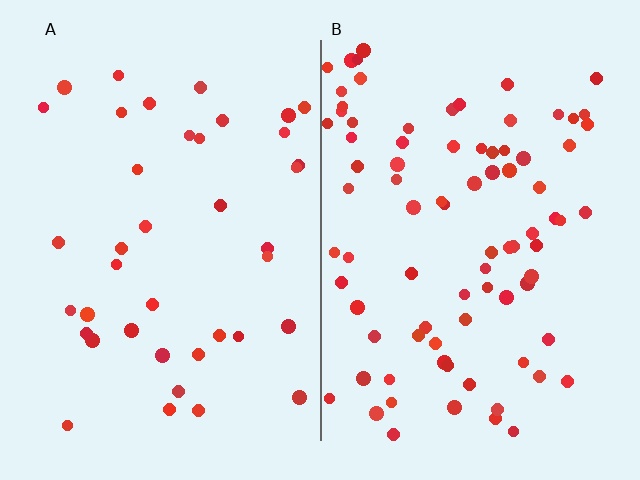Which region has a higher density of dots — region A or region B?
B (the right).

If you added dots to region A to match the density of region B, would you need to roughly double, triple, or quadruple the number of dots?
Approximately double.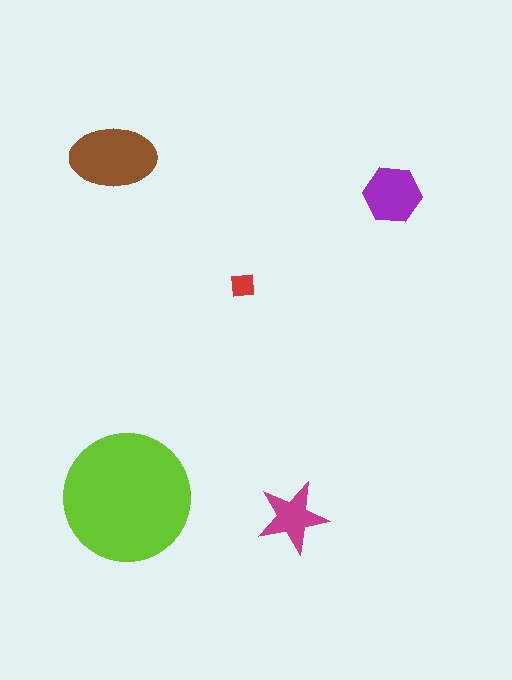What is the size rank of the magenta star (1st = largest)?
4th.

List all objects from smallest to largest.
The red square, the magenta star, the purple hexagon, the brown ellipse, the lime circle.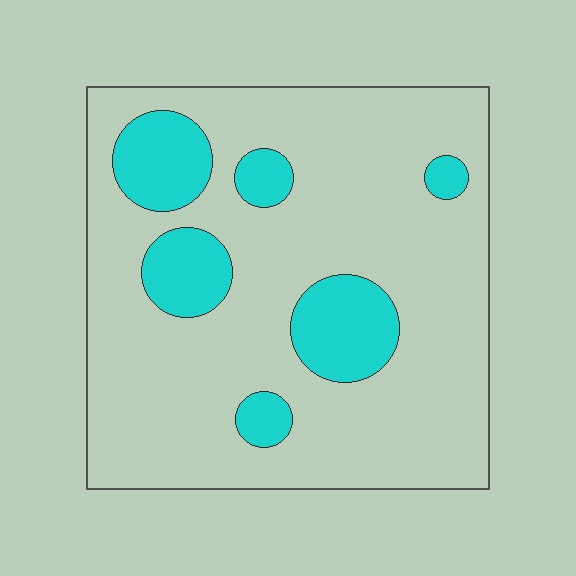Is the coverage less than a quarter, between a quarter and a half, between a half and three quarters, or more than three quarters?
Less than a quarter.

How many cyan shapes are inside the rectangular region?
6.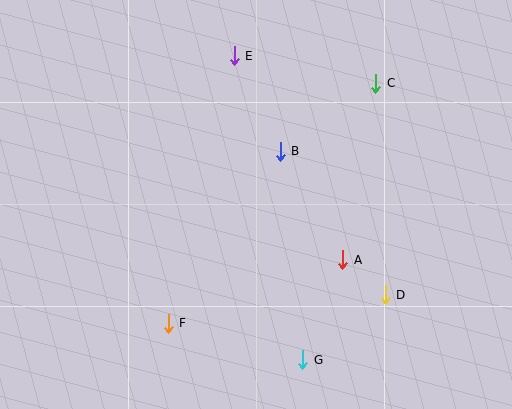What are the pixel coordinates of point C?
Point C is at (376, 83).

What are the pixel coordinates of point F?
Point F is at (168, 323).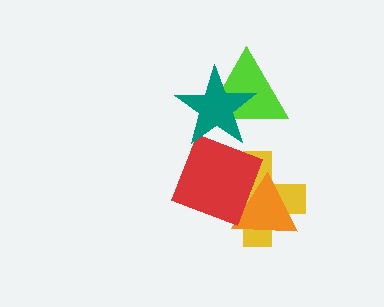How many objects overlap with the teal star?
1 object overlaps with the teal star.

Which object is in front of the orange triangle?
The red square is in front of the orange triangle.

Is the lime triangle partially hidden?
Yes, it is partially covered by another shape.